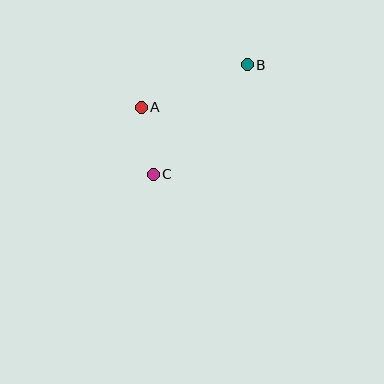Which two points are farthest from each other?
Points B and C are farthest from each other.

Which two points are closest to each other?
Points A and C are closest to each other.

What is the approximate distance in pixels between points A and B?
The distance between A and B is approximately 115 pixels.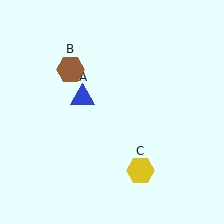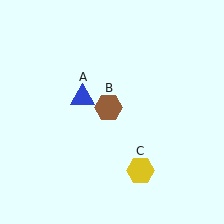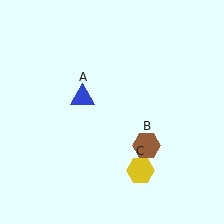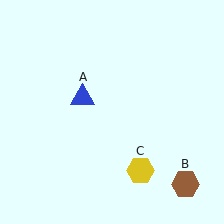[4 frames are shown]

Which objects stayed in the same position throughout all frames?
Blue triangle (object A) and yellow hexagon (object C) remained stationary.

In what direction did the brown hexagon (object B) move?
The brown hexagon (object B) moved down and to the right.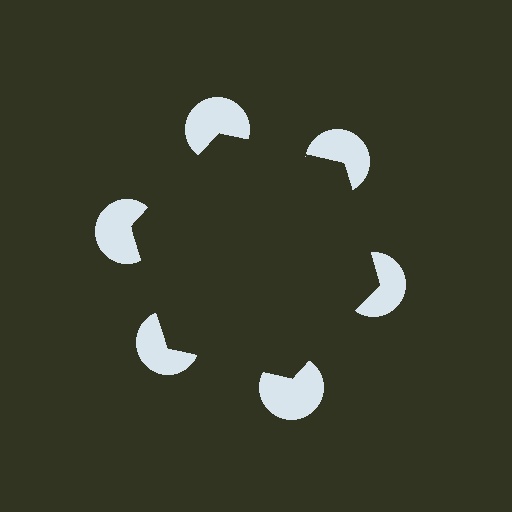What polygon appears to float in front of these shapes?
An illusory hexagon — its edges are inferred from the aligned wedge cuts in the pac-man discs, not physically drawn.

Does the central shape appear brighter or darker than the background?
It typically appears slightly darker than the background, even though no actual brightness change is drawn.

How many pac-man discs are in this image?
There are 6 — one at each vertex of the illusory hexagon.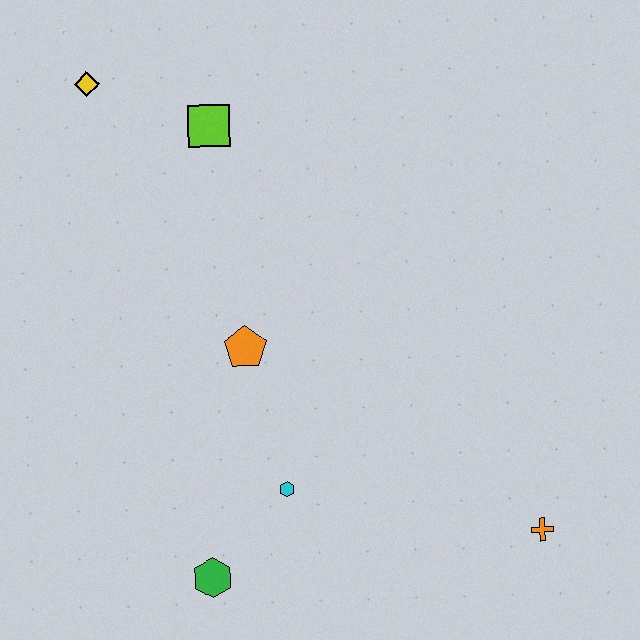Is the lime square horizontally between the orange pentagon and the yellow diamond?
Yes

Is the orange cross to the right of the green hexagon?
Yes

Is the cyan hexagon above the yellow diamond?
No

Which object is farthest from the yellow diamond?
The orange cross is farthest from the yellow diamond.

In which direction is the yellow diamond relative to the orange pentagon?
The yellow diamond is above the orange pentagon.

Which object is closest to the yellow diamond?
The lime square is closest to the yellow diamond.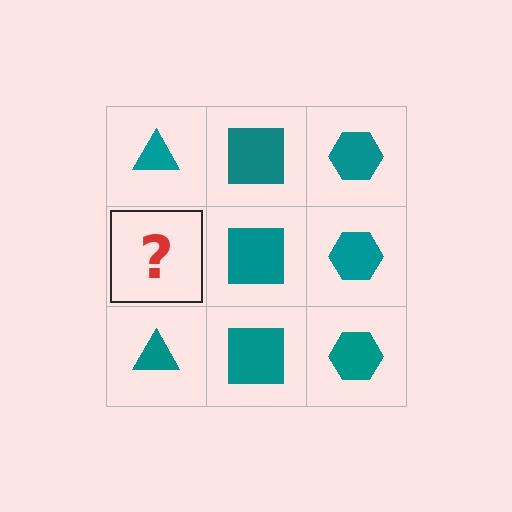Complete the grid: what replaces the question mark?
The question mark should be replaced with a teal triangle.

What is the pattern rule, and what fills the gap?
The rule is that each column has a consistent shape. The gap should be filled with a teal triangle.